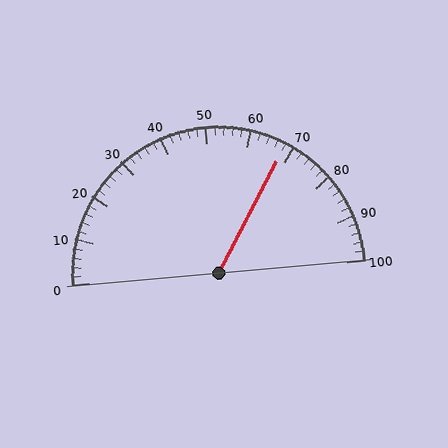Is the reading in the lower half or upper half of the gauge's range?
The reading is in the upper half of the range (0 to 100).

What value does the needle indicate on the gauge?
The needle indicates approximately 68.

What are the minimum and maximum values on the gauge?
The gauge ranges from 0 to 100.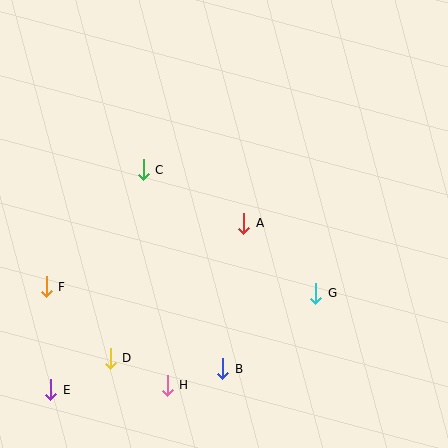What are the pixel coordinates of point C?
Point C is at (143, 170).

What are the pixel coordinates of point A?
Point A is at (244, 223).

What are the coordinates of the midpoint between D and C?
The midpoint between D and C is at (127, 264).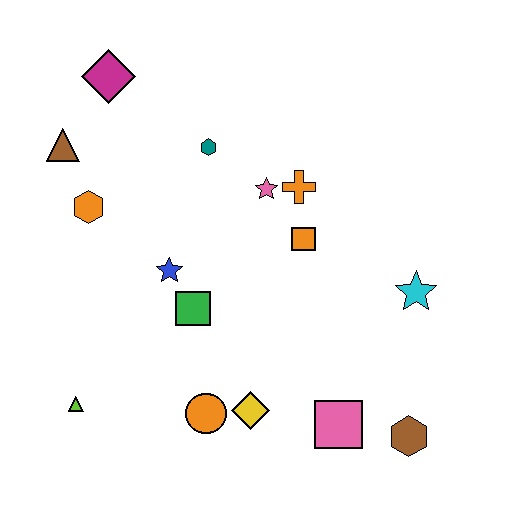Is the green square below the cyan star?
Yes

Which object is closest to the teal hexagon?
The pink star is closest to the teal hexagon.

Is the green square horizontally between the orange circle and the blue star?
Yes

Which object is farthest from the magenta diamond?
The brown hexagon is farthest from the magenta diamond.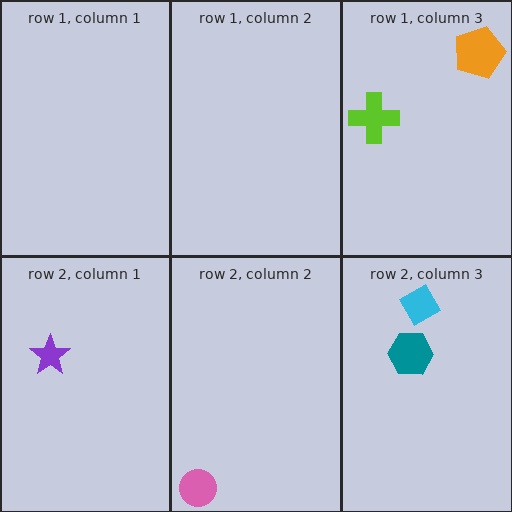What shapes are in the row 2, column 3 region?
The teal hexagon, the cyan diamond.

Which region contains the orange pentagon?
The row 1, column 3 region.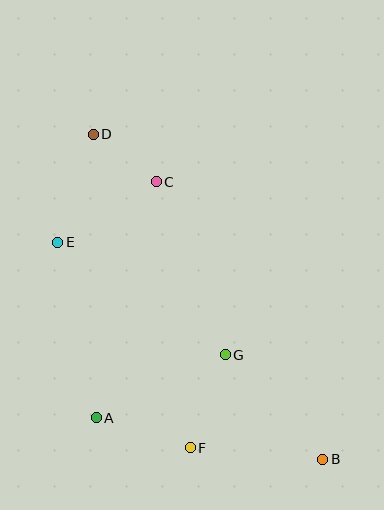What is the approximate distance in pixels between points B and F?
The distance between B and F is approximately 133 pixels.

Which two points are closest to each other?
Points C and D are closest to each other.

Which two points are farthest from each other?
Points B and D are farthest from each other.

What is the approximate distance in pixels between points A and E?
The distance between A and E is approximately 180 pixels.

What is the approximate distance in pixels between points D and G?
The distance between D and G is approximately 257 pixels.